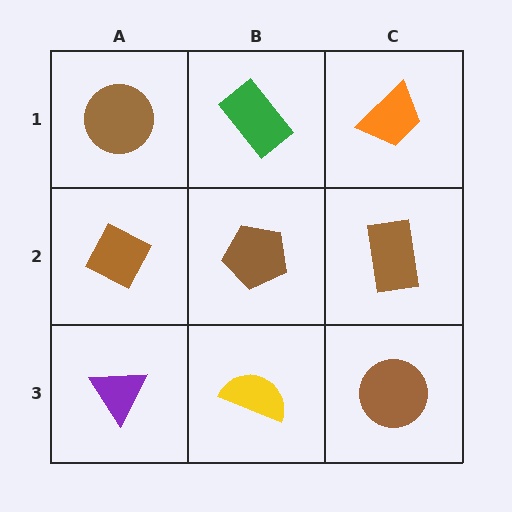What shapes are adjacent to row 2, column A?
A brown circle (row 1, column A), a purple triangle (row 3, column A), a brown pentagon (row 2, column B).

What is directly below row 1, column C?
A brown rectangle.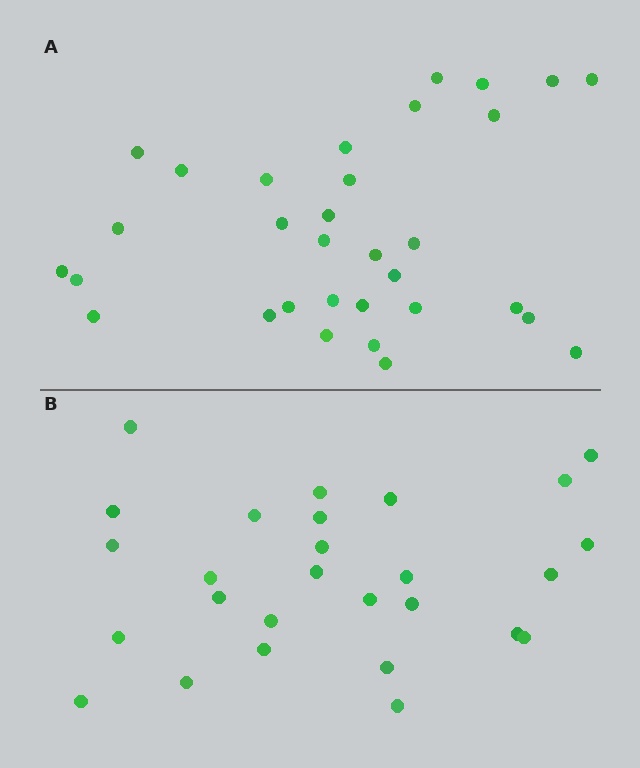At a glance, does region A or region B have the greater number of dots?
Region A (the top region) has more dots.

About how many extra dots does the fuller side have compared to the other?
Region A has about 5 more dots than region B.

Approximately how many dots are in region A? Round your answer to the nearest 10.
About 30 dots. (The exact count is 32, which rounds to 30.)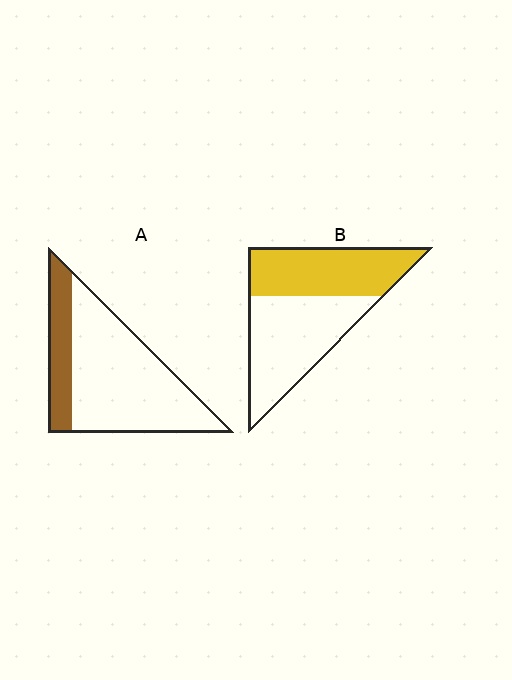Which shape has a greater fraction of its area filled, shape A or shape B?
Shape B.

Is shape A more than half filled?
No.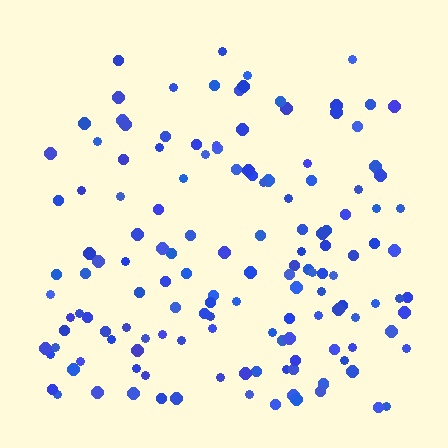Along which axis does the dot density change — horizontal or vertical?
Vertical.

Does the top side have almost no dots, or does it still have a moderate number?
Still a moderate number, just noticeably fewer than the bottom.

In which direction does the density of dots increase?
From top to bottom, with the bottom side densest.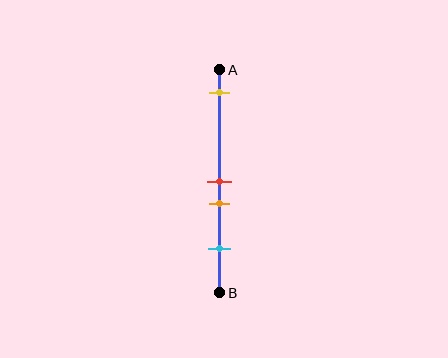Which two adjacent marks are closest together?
The red and orange marks are the closest adjacent pair.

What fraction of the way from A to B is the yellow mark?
The yellow mark is approximately 10% (0.1) of the way from A to B.